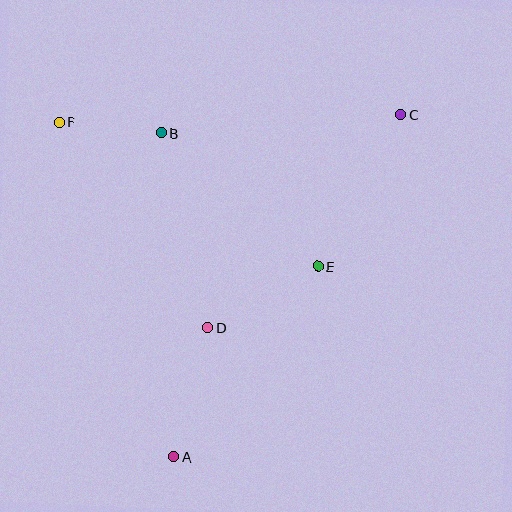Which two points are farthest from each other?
Points A and C are farthest from each other.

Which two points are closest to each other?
Points B and F are closest to each other.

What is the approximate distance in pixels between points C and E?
The distance between C and E is approximately 173 pixels.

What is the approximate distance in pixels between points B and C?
The distance between B and C is approximately 240 pixels.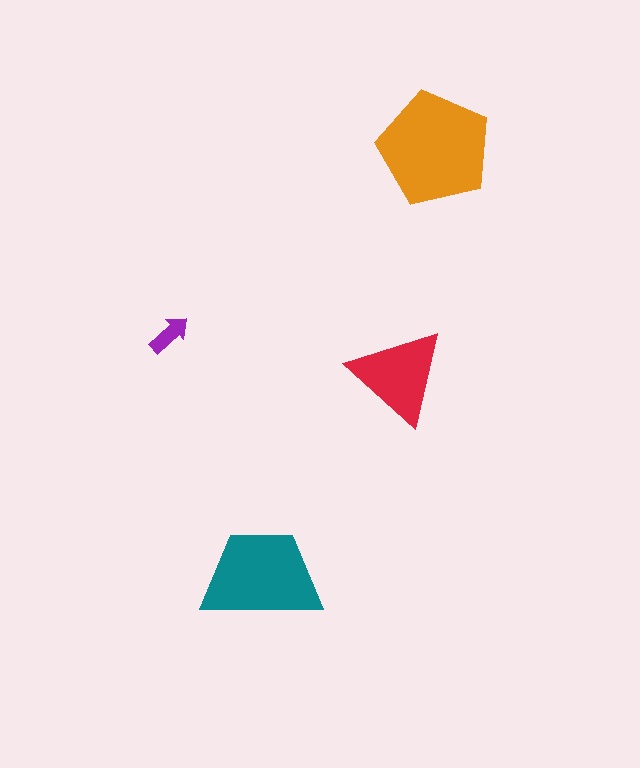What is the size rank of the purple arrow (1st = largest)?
4th.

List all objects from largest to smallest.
The orange pentagon, the teal trapezoid, the red triangle, the purple arrow.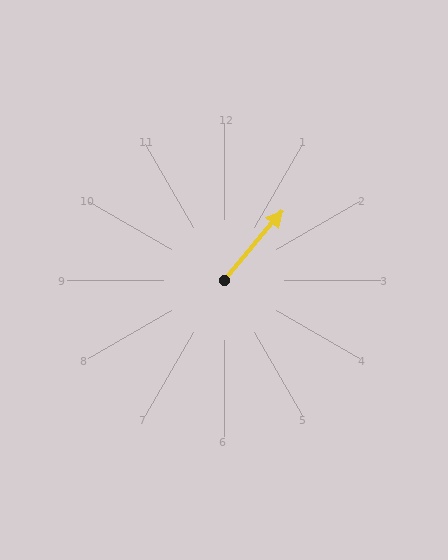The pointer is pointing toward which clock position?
Roughly 1 o'clock.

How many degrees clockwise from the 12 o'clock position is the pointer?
Approximately 40 degrees.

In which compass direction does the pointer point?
Northeast.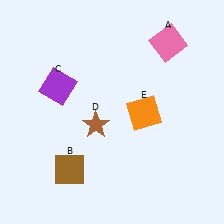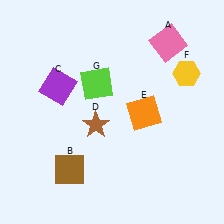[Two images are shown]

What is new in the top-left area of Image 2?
A lime square (G) was added in the top-left area of Image 2.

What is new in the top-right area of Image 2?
A yellow hexagon (F) was added in the top-right area of Image 2.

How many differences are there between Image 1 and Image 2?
There are 2 differences between the two images.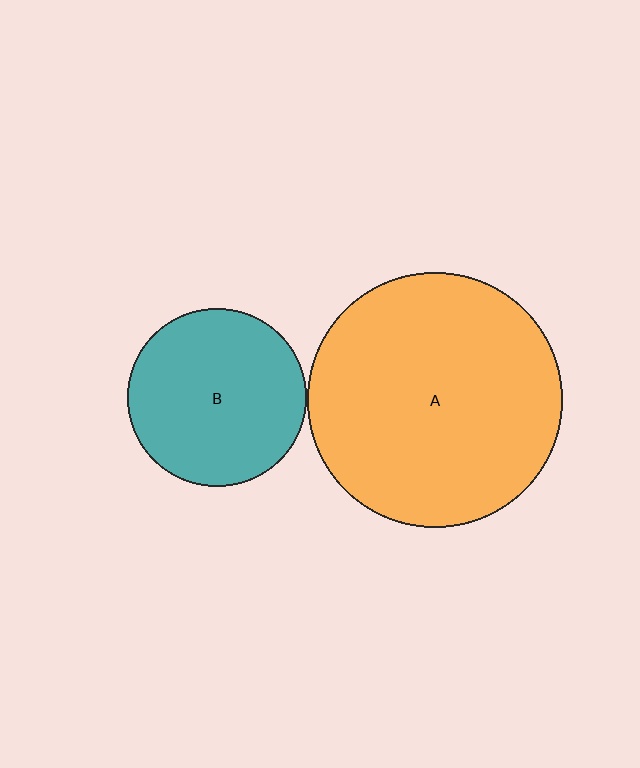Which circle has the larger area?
Circle A (orange).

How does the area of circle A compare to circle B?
Approximately 2.0 times.